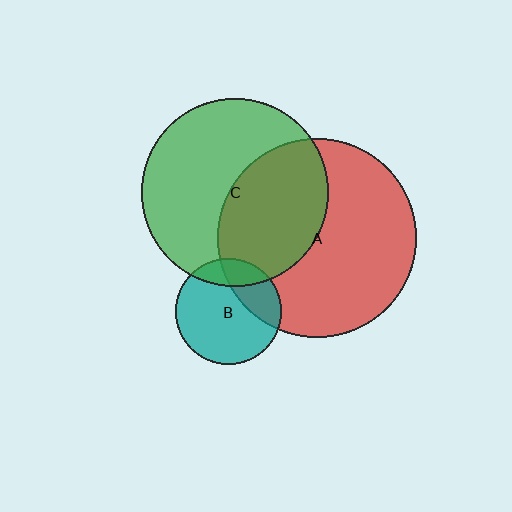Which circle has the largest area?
Circle A (red).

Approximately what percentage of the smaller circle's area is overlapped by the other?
Approximately 45%.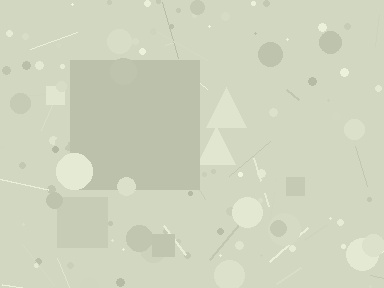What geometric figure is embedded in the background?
A square is embedded in the background.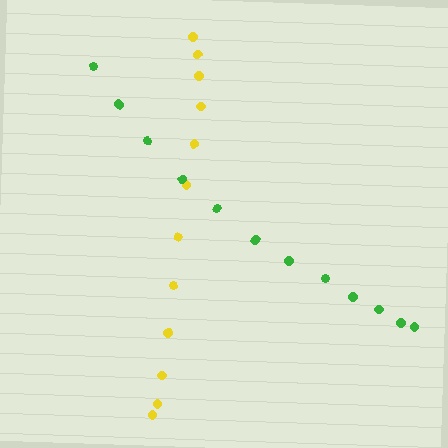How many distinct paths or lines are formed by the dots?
There are 2 distinct paths.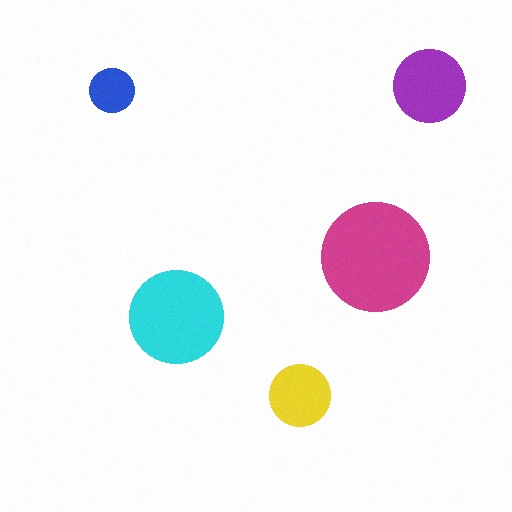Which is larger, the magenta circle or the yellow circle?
The magenta one.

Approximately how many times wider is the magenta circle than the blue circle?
About 2.5 times wider.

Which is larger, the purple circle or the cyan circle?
The cyan one.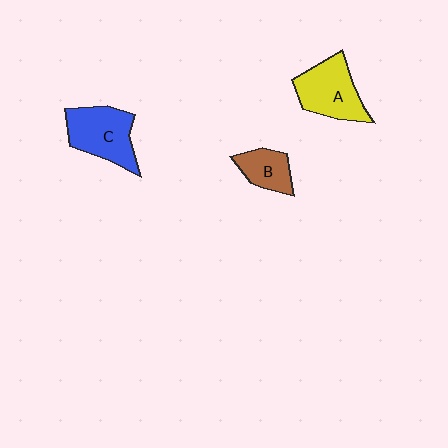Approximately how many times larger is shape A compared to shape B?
Approximately 1.7 times.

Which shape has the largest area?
Shape C (blue).